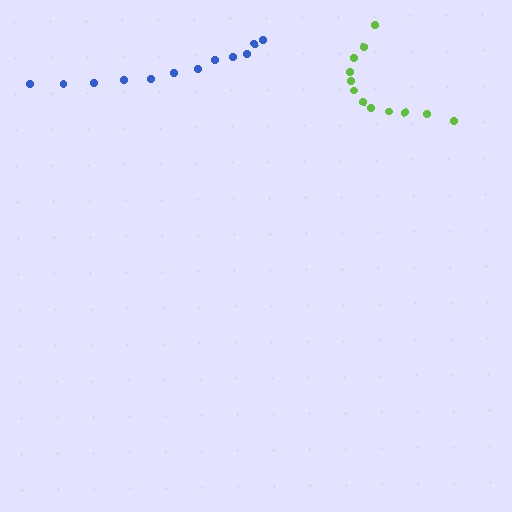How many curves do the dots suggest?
There are 2 distinct paths.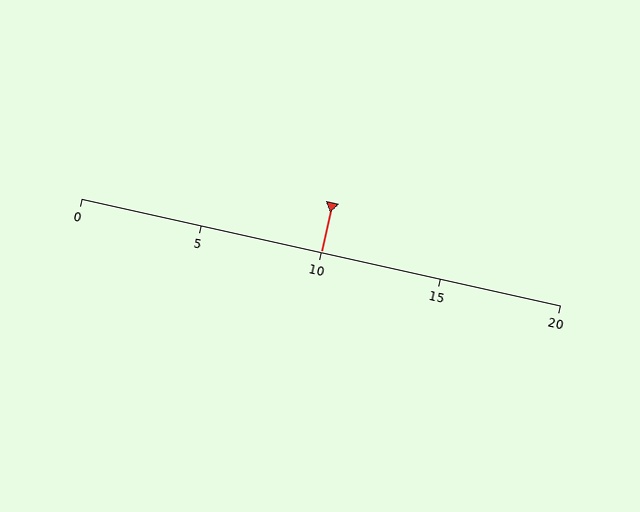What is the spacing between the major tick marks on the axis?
The major ticks are spaced 5 apart.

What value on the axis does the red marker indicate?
The marker indicates approximately 10.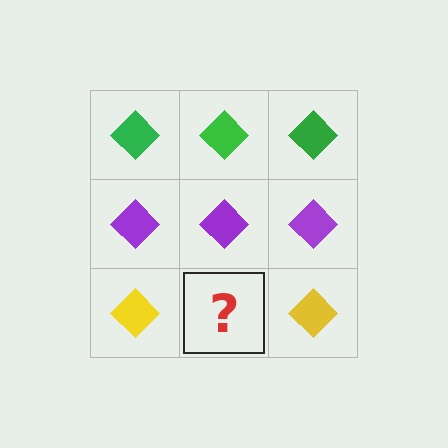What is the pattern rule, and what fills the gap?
The rule is that each row has a consistent color. The gap should be filled with a yellow diamond.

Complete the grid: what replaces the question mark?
The question mark should be replaced with a yellow diamond.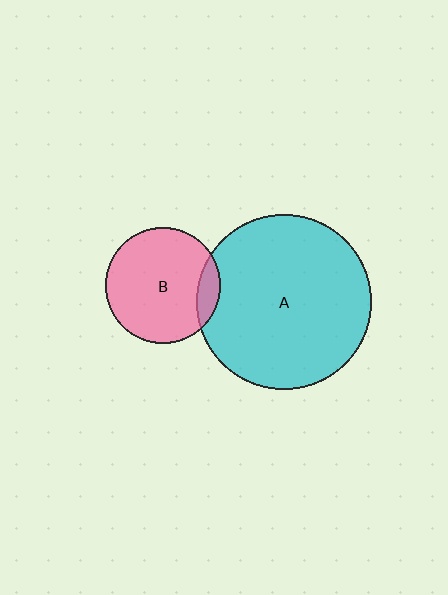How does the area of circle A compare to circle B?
Approximately 2.3 times.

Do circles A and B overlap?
Yes.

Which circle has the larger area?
Circle A (cyan).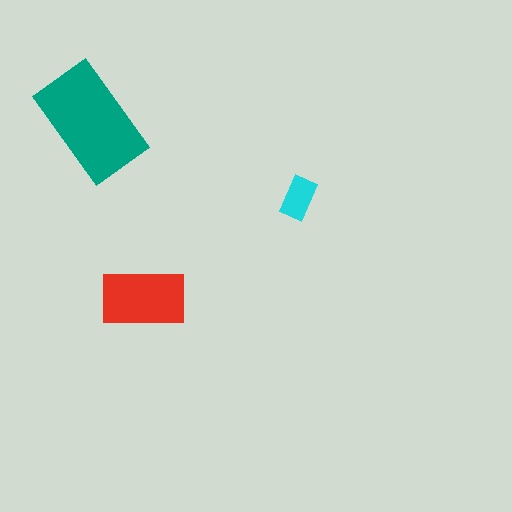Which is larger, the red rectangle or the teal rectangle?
The teal one.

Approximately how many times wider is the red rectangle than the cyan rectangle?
About 2 times wider.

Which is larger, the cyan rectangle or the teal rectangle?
The teal one.